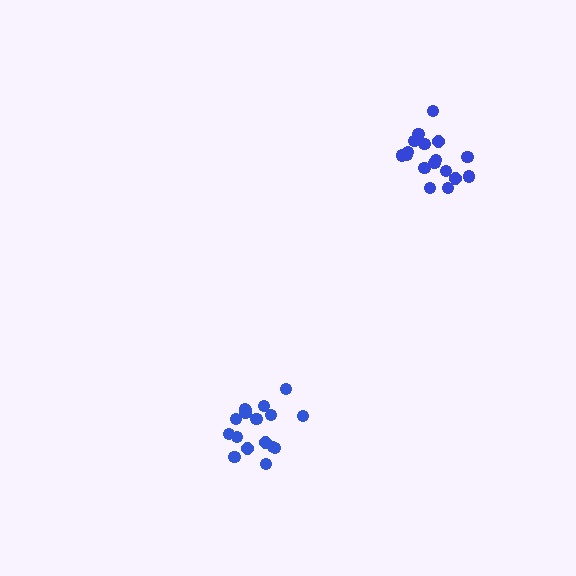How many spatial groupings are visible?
There are 2 spatial groupings.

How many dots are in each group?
Group 1: 17 dots, Group 2: 17 dots (34 total).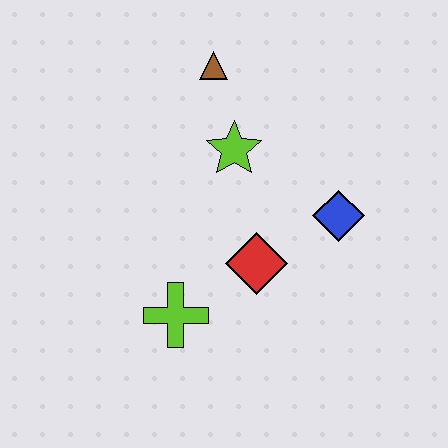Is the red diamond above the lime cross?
Yes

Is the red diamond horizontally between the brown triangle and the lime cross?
No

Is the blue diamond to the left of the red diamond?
No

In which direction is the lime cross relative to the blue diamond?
The lime cross is to the left of the blue diamond.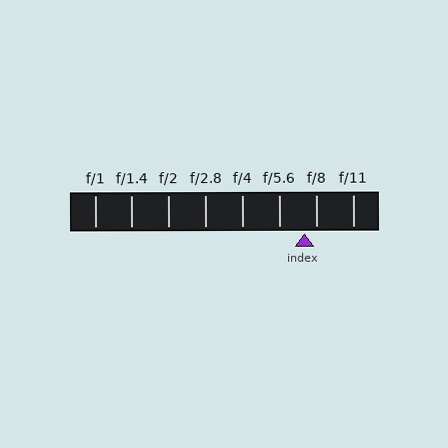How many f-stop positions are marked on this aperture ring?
There are 8 f-stop positions marked.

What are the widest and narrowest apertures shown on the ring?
The widest aperture shown is f/1 and the narrowest is f/11.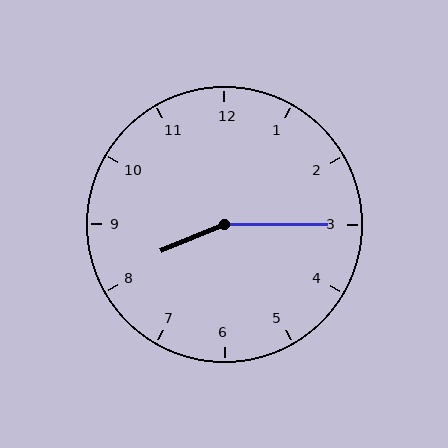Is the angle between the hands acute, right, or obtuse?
It is obtuse.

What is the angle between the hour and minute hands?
Approximately 158 degrees.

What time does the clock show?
8:15.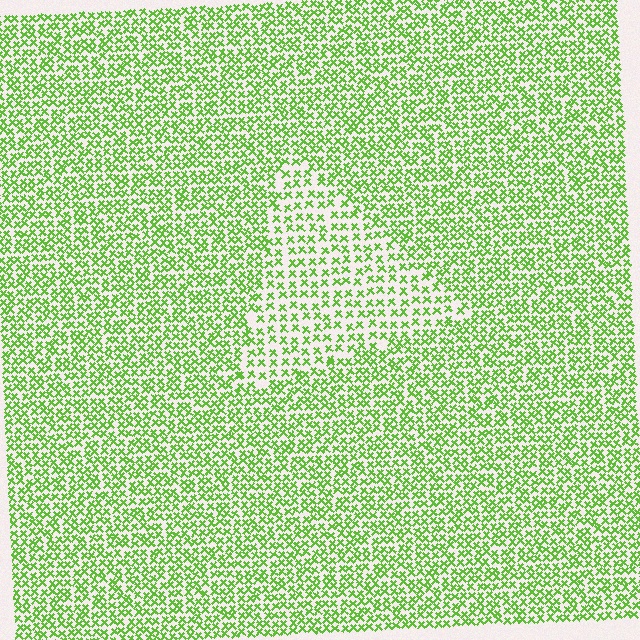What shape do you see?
I see a triangle.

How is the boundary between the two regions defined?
The boundary is defined by a change in element density (approximately 1.7x ratio). All elements are the same color, size, and shape.